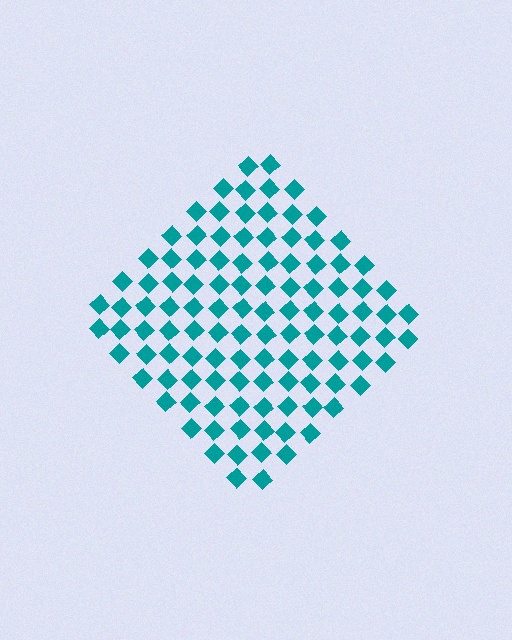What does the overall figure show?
The overall figure shows a diamond.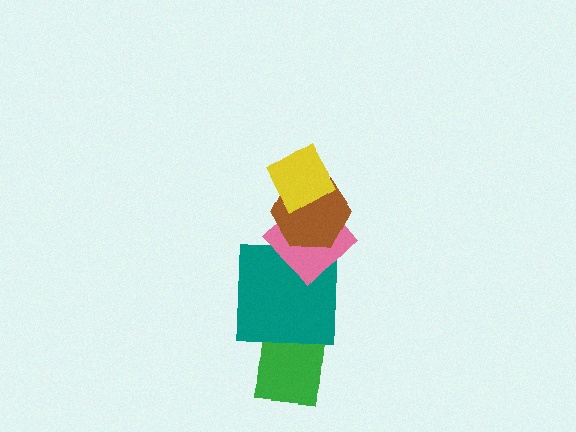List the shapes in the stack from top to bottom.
From top to bottom: the yellow diamond, the brown hexagon, the pink diamond, the teal square, the green rectangle.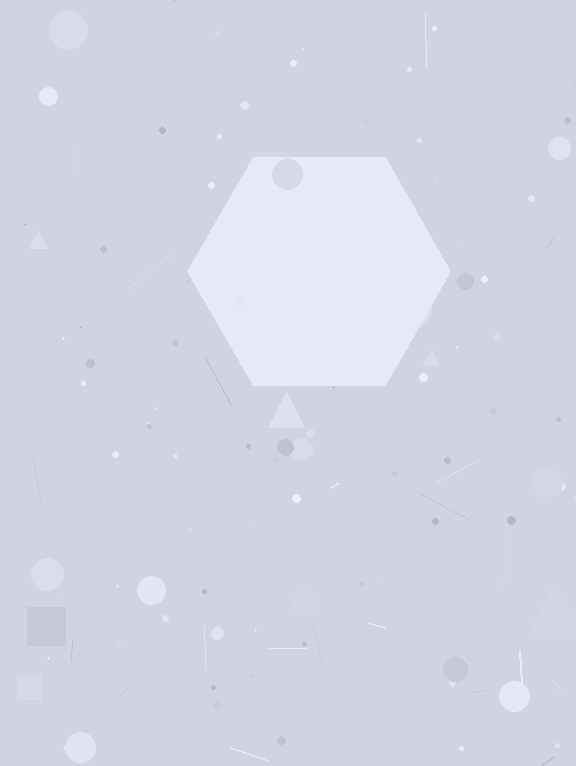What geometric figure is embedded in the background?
A hexagon is embedded in the background.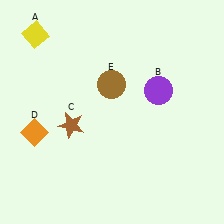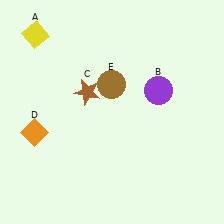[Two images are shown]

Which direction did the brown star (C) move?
The brown star (C) moved up.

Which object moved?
The brown star (C) moved up.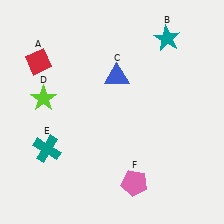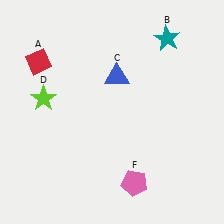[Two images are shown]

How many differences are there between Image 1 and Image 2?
There is 1 difference between the two images.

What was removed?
The teal cross (E) was removed in Image 2.